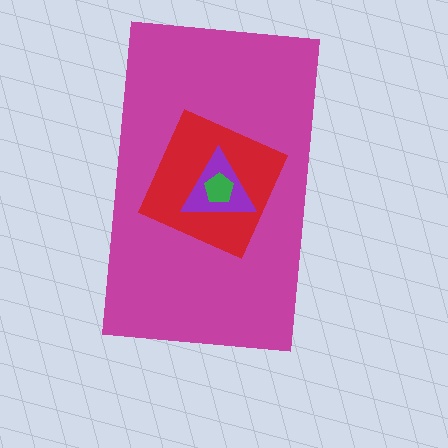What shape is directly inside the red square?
The purple triangle.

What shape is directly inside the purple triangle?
The green pentagon.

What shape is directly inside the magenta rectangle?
The red square.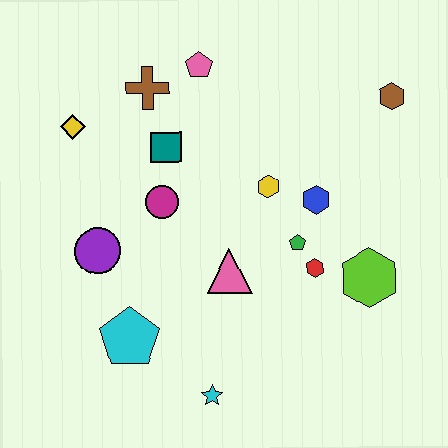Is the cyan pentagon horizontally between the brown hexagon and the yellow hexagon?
No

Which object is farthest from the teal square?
The cyan star is farthest from the teal square.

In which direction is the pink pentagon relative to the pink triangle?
The pink pentagon is above the pink triangle.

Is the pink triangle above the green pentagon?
No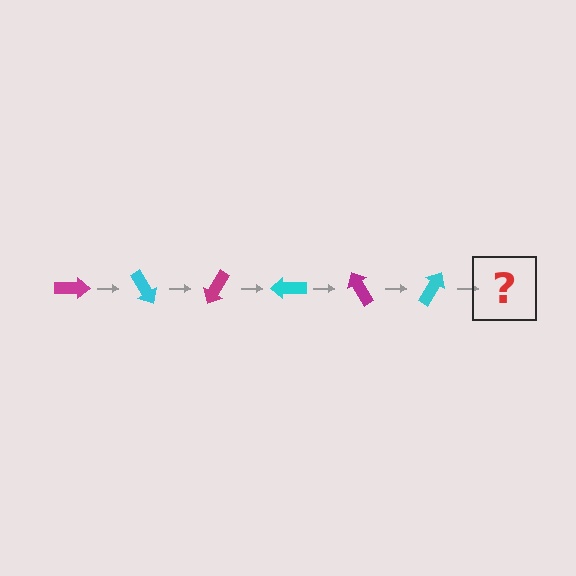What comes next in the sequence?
The next element should be a magenta arrow, rotated 360 degrees from the start.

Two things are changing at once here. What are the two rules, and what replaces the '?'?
The two rules are that it rotates 60 degrees each step and the color cycles through magenta and cyan. The '?' should be a magenta arrow, rotated 360 degrees from the start.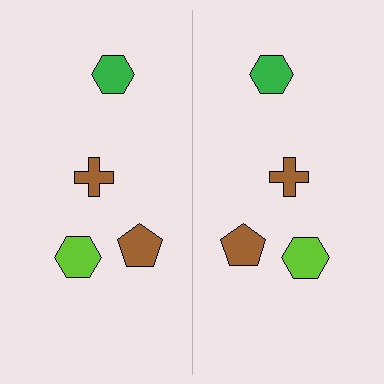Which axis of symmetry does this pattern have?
The pattern has a vertical axis of symmetry running through the center of the image.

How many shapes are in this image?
There are 8 shapes in this image.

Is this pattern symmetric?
Yes, this pattern has bilateral (reflection) symmetry.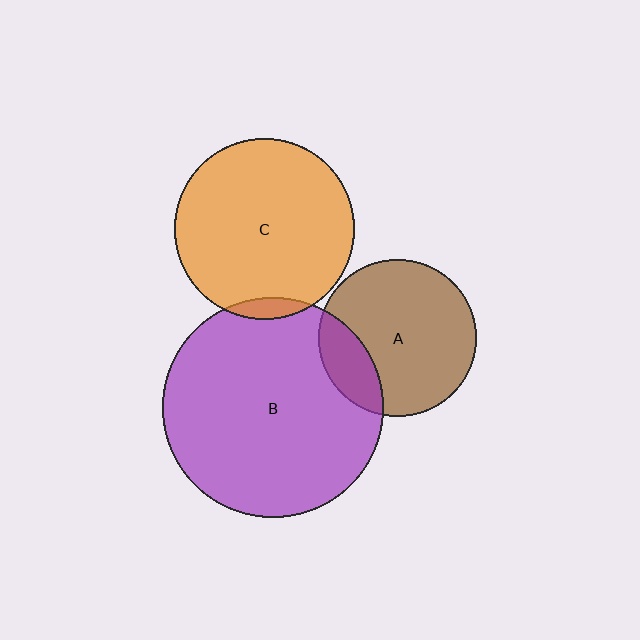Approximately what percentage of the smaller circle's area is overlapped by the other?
Approximately 5%.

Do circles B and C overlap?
Yes.